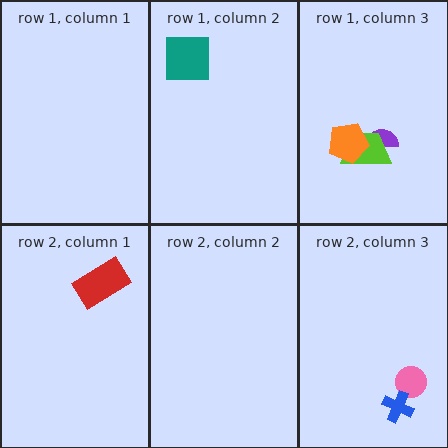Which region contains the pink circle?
The row 2, column 3 region.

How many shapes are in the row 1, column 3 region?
3.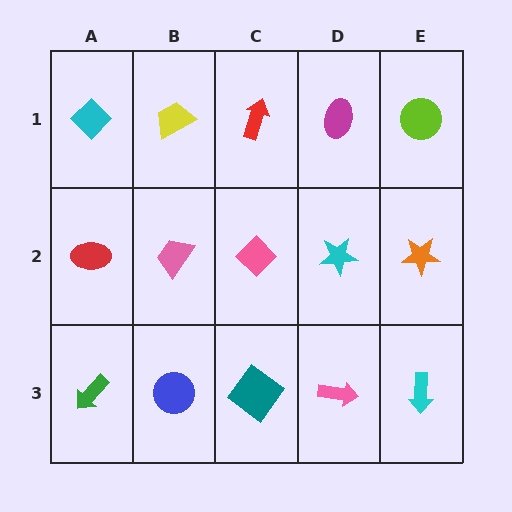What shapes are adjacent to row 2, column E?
A lime circle (row 1, column E), a cyan arrow (row 3, column E), a cyan star (row 2, column D).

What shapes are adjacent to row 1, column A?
A red ellipse (row 2, column A), a yellow trapezoid (row 1, column B).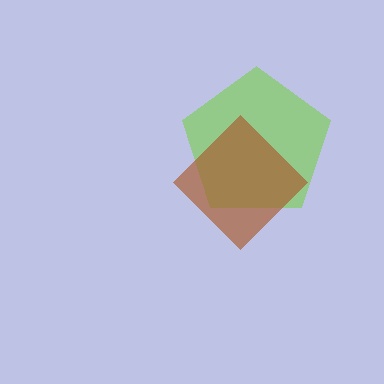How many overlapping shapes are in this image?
There are 2 overlapping shapes in the image.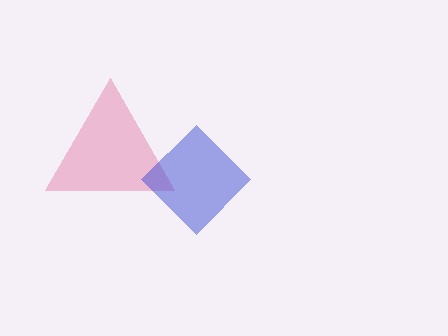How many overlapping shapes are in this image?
There are 2 overlapping shapes in the image.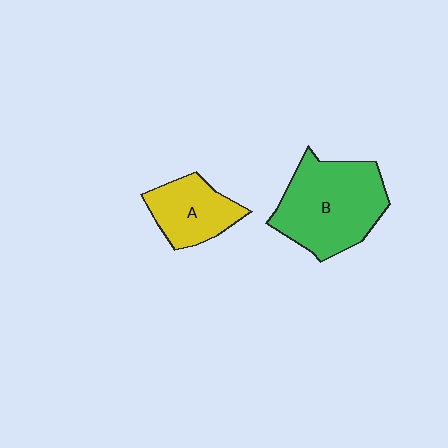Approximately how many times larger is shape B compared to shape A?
Approximately 1.8 times.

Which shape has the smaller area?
Shape A (yellow).